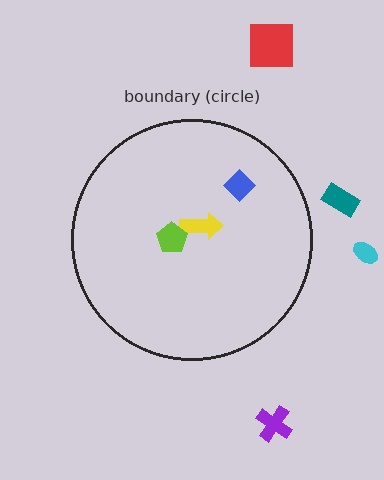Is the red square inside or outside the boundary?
Outside.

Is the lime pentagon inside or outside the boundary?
Inside.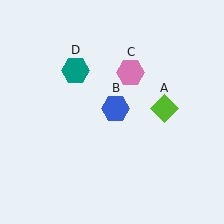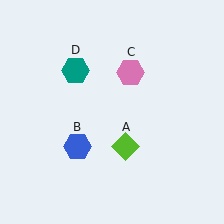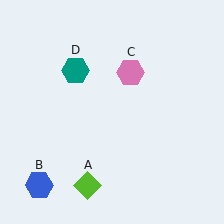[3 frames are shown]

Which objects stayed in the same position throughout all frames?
Pink hexagon (object C) and teal hexagon (object D) remained stationary.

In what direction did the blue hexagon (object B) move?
The blue hexagon (object B) moved down and to the left.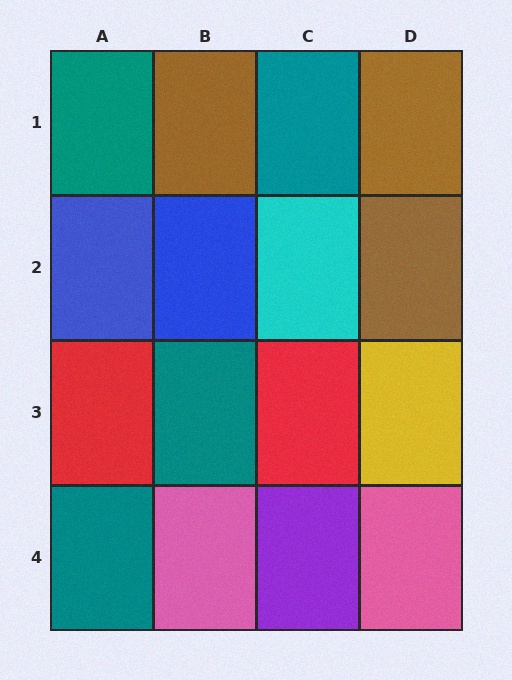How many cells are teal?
4 cells are teal.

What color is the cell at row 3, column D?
Yellow.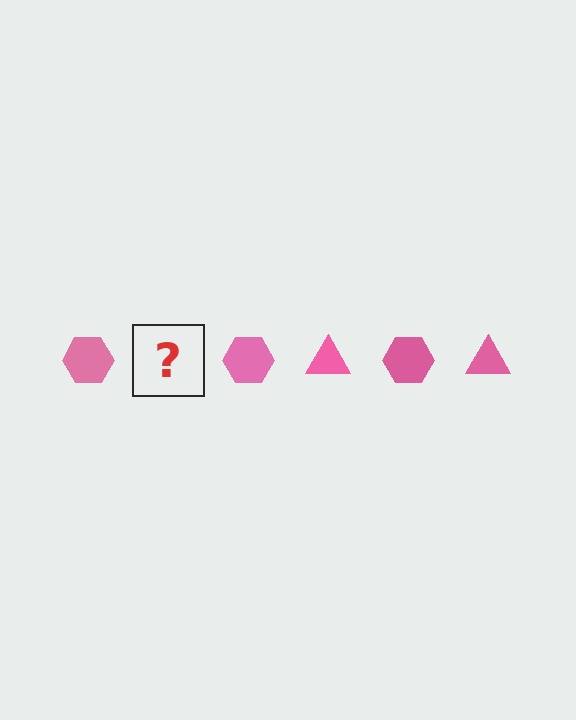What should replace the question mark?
The question mark should be replaced with a pink triangle.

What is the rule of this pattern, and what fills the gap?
The rule is that the pattern cycles through hexagon, triangle shapes in pink. The gap should be filled with a pink triangle.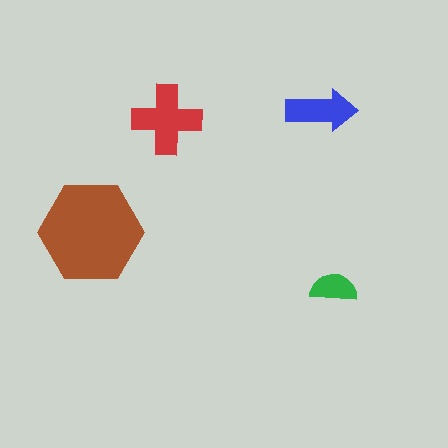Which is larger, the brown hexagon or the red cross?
The brown hexagon.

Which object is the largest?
The brown hexagon.